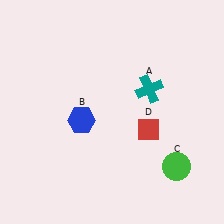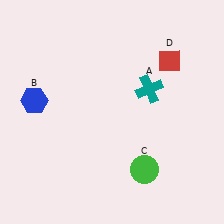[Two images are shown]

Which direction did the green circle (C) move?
The green circle (C) moved left.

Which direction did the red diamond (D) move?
The red diamond (D) moved up.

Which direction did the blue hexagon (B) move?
The blue hexagon (B) moved left.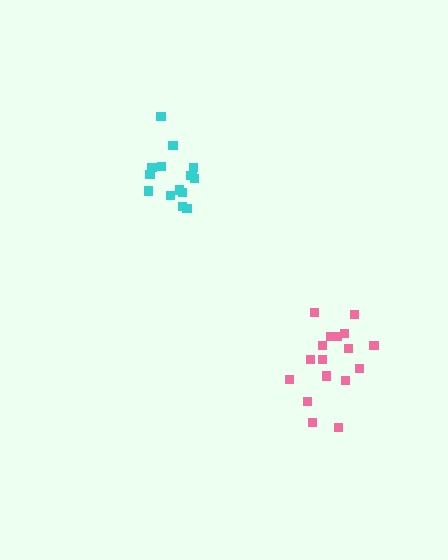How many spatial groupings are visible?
There are 2 spatial groupings.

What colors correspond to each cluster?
The clusters are colored: pink, cyan.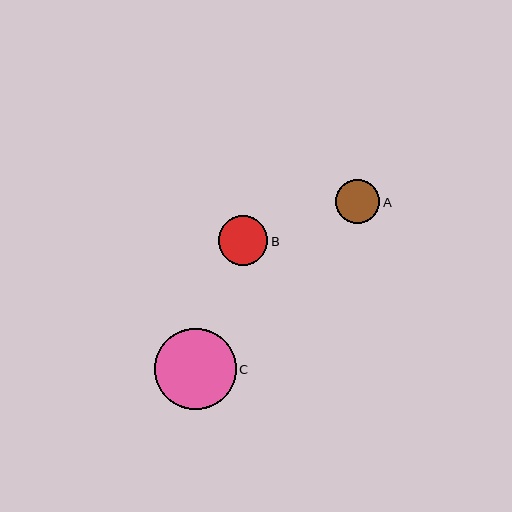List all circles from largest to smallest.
From largest to smallest: C, B, A.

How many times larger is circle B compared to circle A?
Circle B is approximately 1.1 times the size of circle A.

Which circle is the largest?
Circle C is the largest with a size of approximately 82 pixels.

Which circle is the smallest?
Circle A is the smallest with a size of approximately 44 pixels.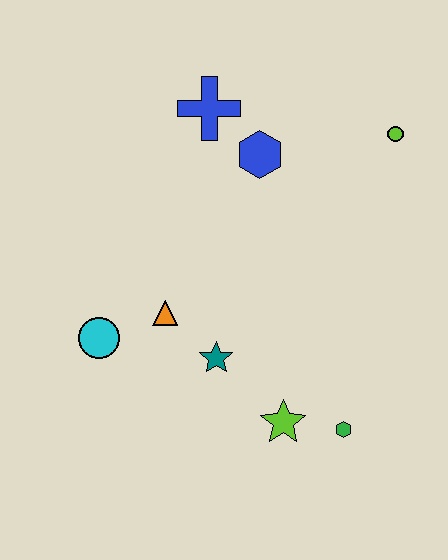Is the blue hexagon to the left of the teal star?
No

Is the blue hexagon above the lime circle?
No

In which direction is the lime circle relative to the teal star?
The lime circle is above the teal star.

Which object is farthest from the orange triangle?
The lime circle is farthest from the orange triangle.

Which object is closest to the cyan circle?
The orange triangle is closest to the cyan circle.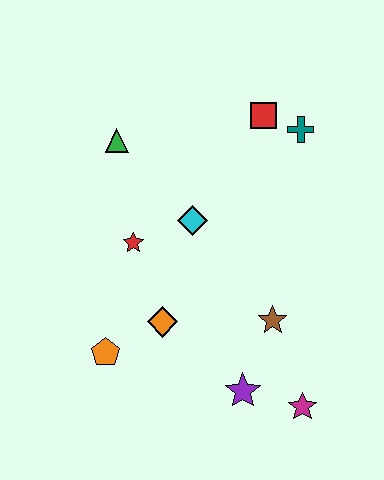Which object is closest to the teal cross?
The red square is closest to the teal cross.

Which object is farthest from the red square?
The magenta star is farthest from the red square.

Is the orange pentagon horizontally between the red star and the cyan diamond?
No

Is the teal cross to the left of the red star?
No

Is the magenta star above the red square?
No